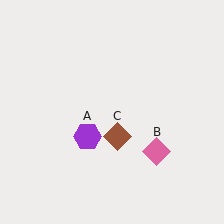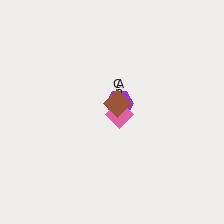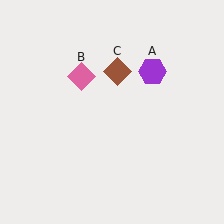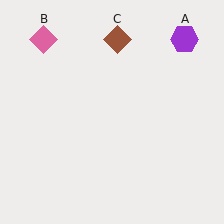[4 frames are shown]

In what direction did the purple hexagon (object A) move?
The purple hexagon (object A) moved up and to the right.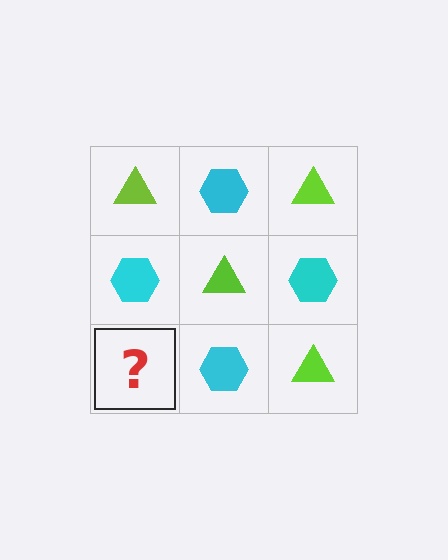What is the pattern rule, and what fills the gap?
The rule is that it alternates lime triangle and cyan hexagon in a checkerboard pattern. The gap should be filled with a lime triangle.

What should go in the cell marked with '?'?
The missing cell should contain a lime triangle.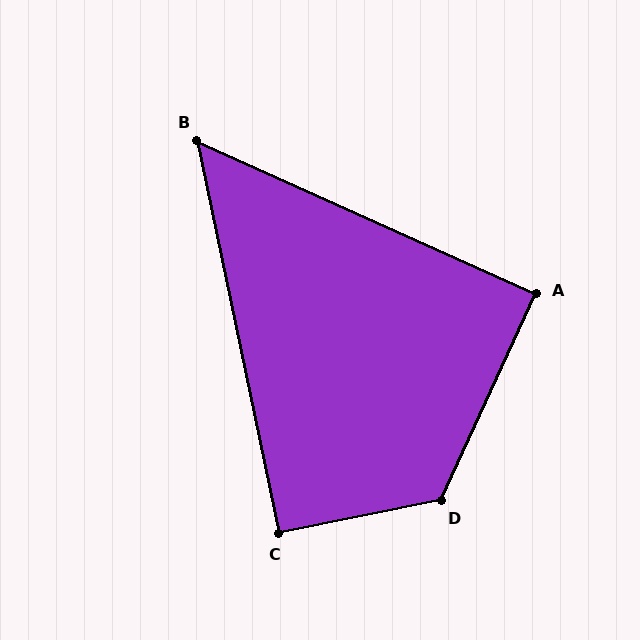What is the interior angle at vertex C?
Approximately 90 degrees (approximately right).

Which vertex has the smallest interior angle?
B, at approximately 54 degrees.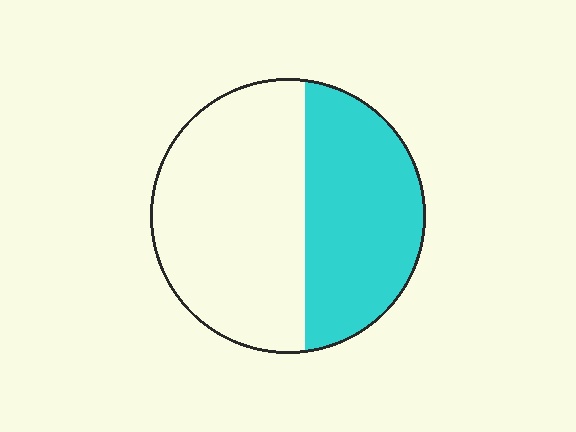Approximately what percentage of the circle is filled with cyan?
Approximately 40%.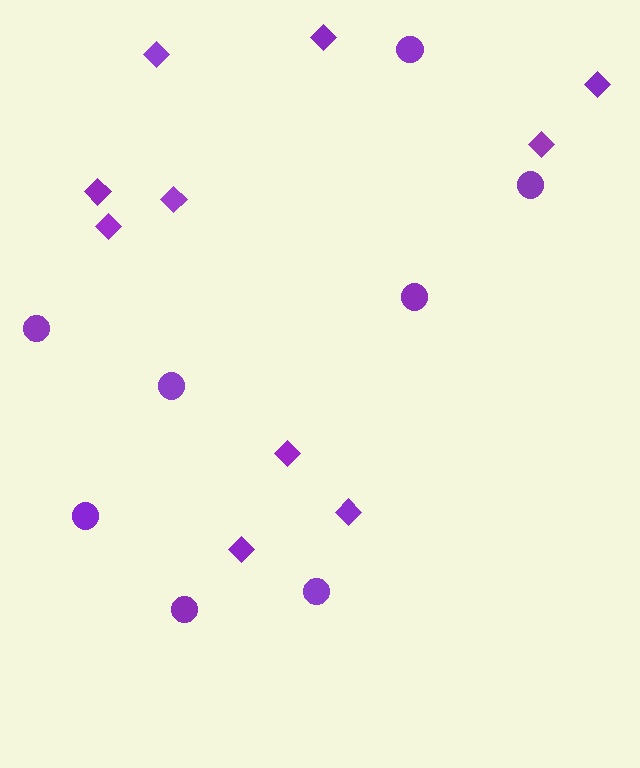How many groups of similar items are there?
There are 2 groups: one group of circles (8) and one group of diamonds (10).